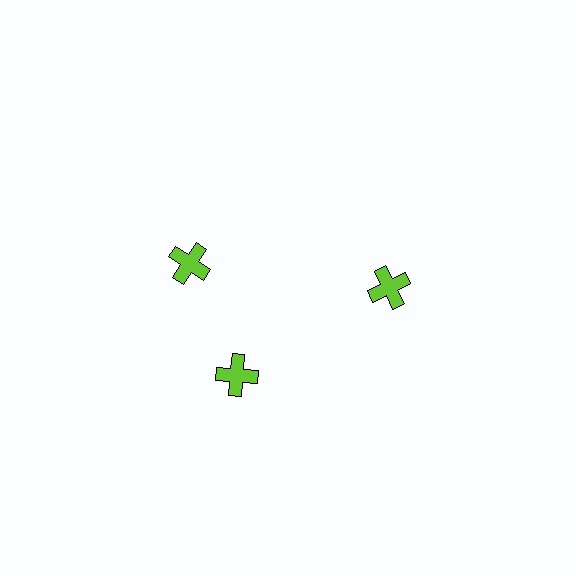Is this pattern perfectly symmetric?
No. The 3 lime crosses are arranged in a ring, but one element near the 11 o'clock position is rotated out of alignment along the ring, breaking the 3-fold rotational symmetry.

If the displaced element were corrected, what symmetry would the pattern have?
It would have 3-fold rotational symmetry — the pattern would map onto itself every 120 degrees.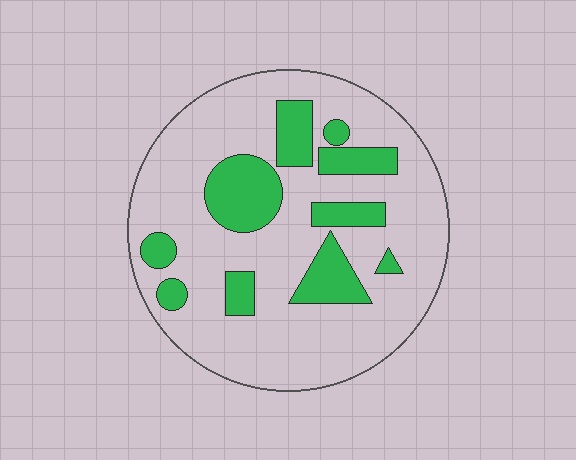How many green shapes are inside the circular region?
10.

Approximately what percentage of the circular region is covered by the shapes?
Approximately 25%.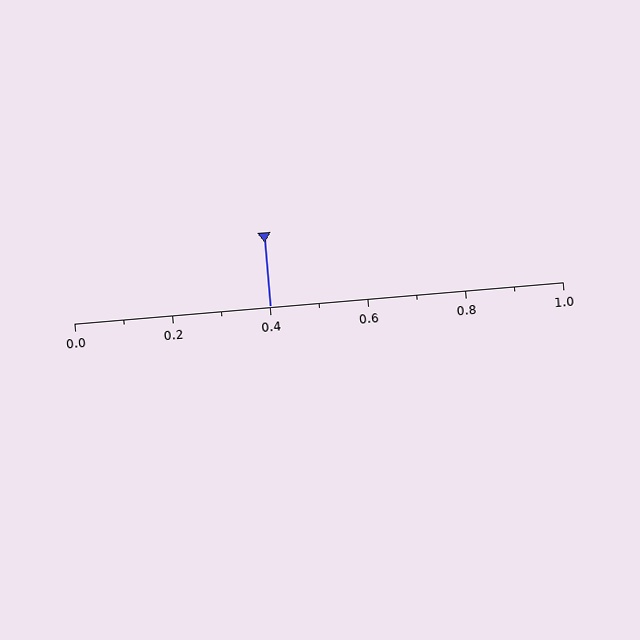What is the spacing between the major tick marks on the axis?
The major ticks are spaced 0.2 apart.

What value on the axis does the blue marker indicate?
The marker indicates approximately 0.4.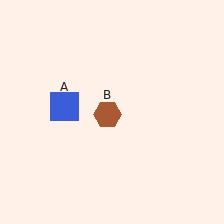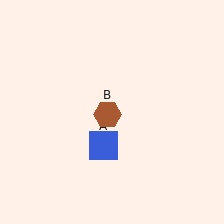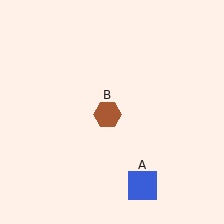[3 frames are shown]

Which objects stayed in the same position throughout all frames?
Brown hexagon (object B) remained stationary.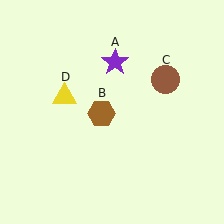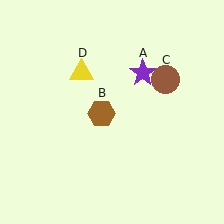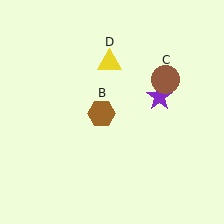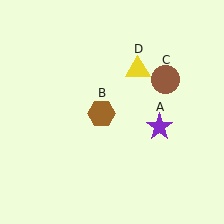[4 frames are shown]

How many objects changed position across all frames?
2 objects changed position: purple star (object A), yellow triangle (object D).